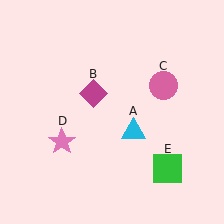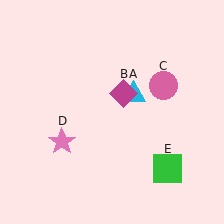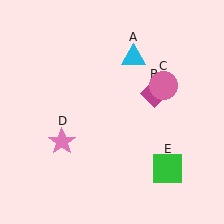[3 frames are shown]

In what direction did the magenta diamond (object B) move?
The magenta diamond (object B) moved right.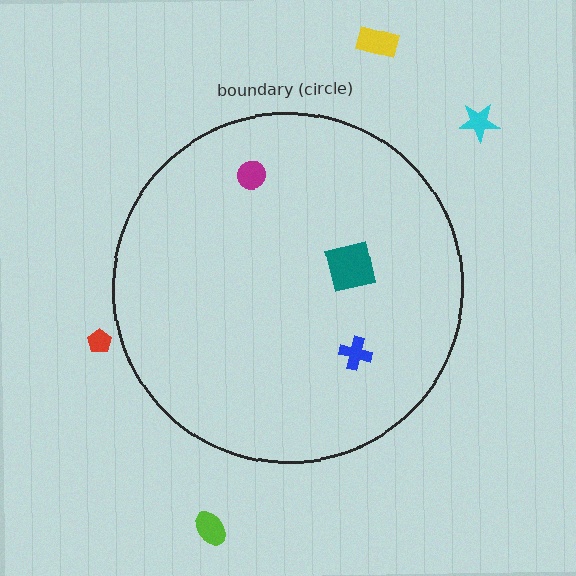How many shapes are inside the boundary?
3 inside, 4 outside.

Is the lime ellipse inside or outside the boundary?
Outside.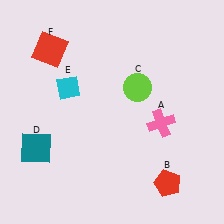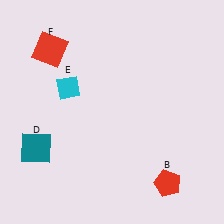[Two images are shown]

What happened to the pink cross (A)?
The pink cross (A) was removed in Image 2. It was in the bottom-right area of Image 1.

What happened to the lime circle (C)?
The lime circle (C) was removed in Image 2. It was in the top-right area of Image 1.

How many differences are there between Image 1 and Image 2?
There are 2 differences between the two images.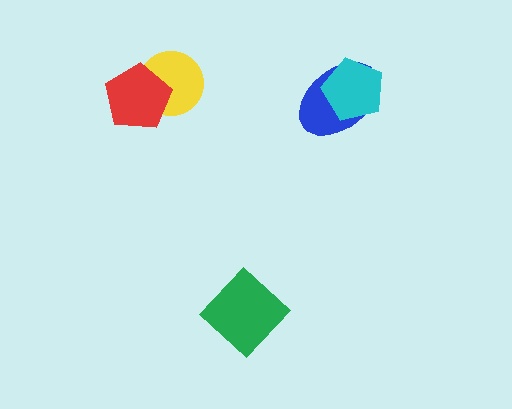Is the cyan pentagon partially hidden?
No, no other shape covers it.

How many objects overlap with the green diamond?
0 objects overlap with the green diamond.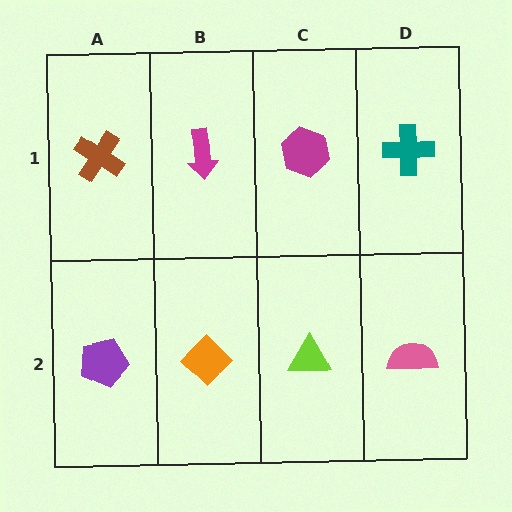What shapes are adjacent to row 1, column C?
A lime triangle (row 2, column C), a magenta arrow (row 1, column B), a teal cross (row 1, column D).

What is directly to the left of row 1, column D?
A magenta hexagon.